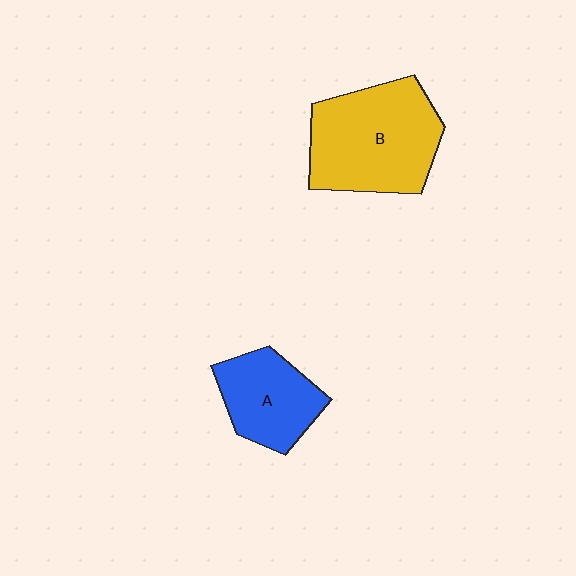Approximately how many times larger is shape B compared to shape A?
Approximately 1.6 times.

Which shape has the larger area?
Shape B (yellow).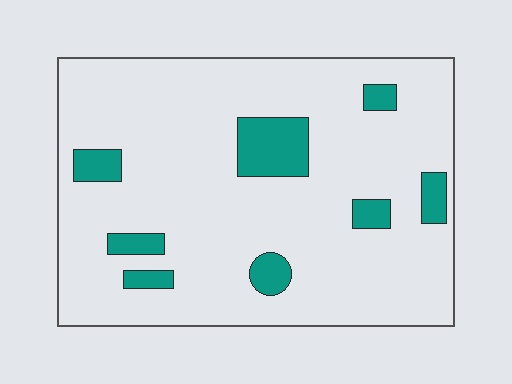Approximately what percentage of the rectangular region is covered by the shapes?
Approximately 10%.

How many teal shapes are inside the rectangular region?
8.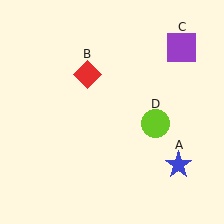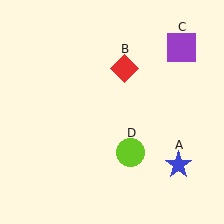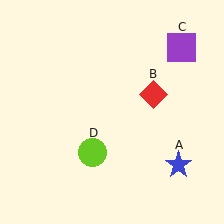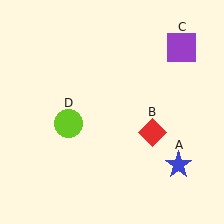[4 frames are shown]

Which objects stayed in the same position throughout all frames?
Blue star (object A) and purple square (object C) remained stationary.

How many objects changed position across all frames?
2 objects changed position: red diamond (object B), lime circle (object D).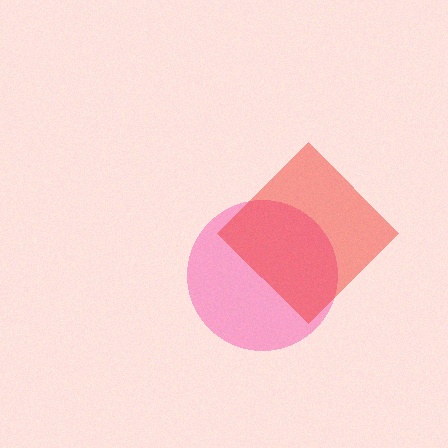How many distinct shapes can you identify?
There are 2 distinct shapes: a pink circle, a red diamond.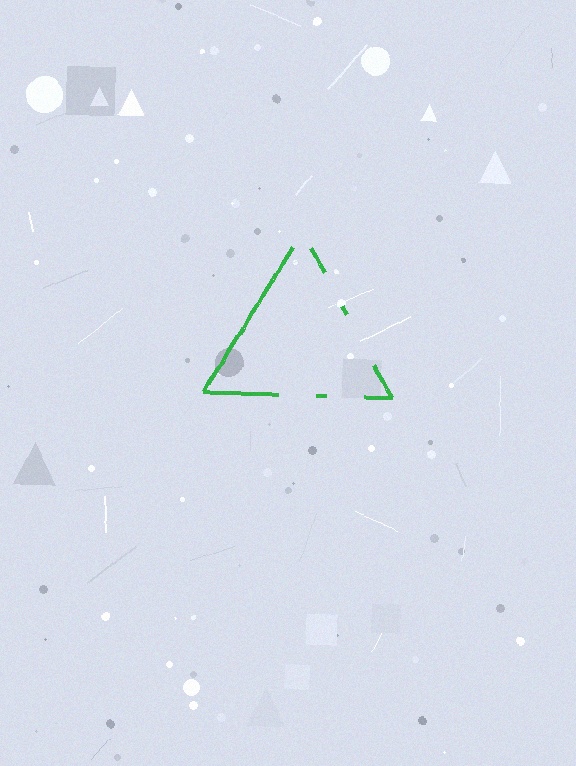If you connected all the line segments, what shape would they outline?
They would outline a triangle.